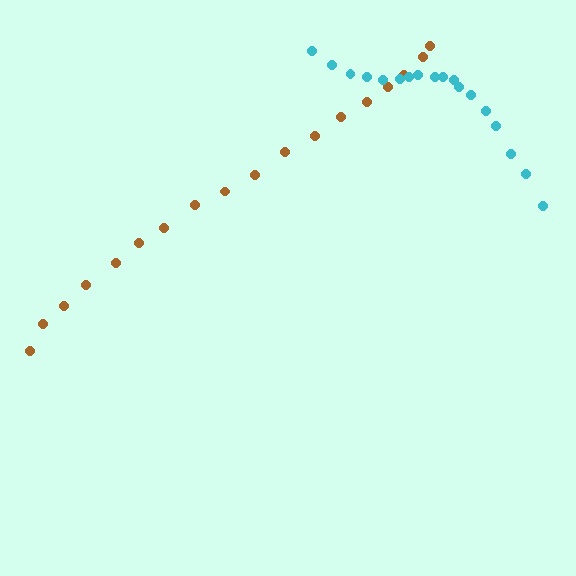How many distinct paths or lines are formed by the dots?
There are 2 distinct paths.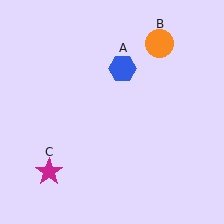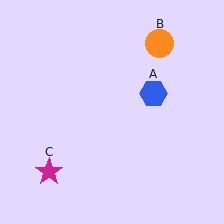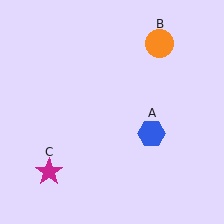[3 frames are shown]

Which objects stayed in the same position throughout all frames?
Orange circle (object B) and magenta star (object C) remained stationary.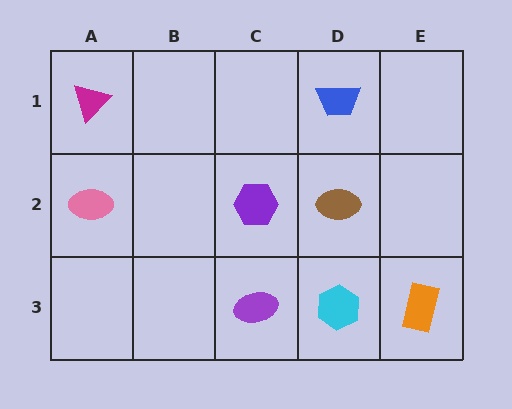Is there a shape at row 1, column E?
No, that cell is empty.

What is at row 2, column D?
A brown ellipse.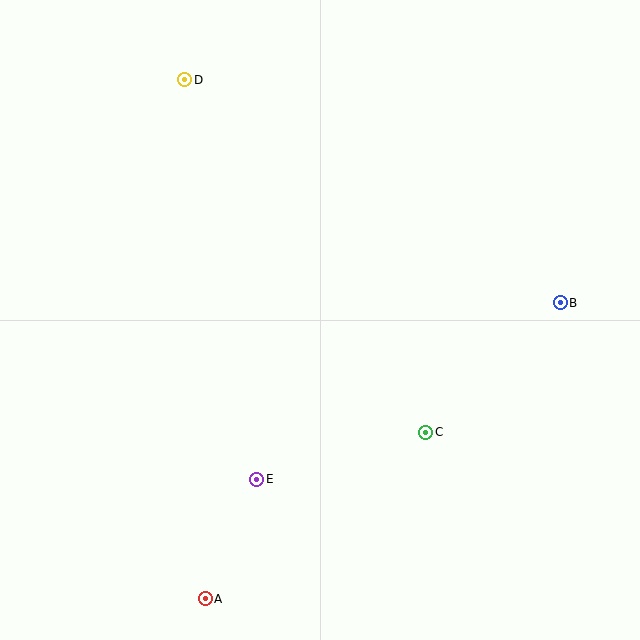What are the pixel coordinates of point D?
Point D is at (185, 80).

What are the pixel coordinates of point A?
Point A is at (205, 599).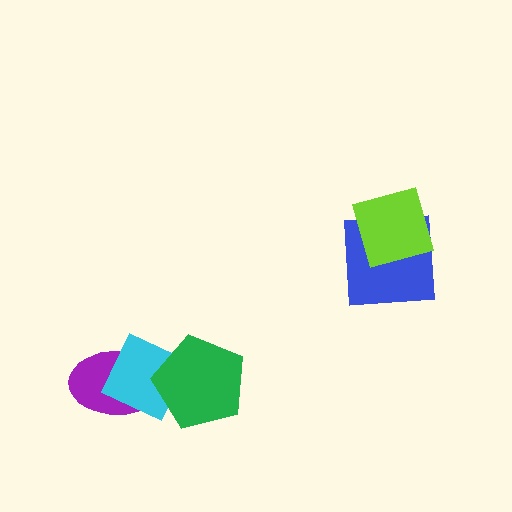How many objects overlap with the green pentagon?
2 objects overlap with the green pentagon.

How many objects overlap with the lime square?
1 object overlaps with the lime square.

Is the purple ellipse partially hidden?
Yes, it is partially covered by another shape.